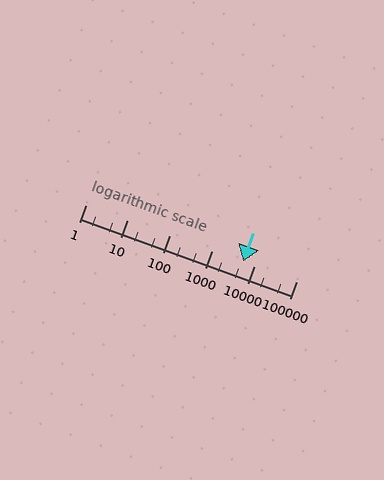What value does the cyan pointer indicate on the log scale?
The pointer indicates approximately 5600.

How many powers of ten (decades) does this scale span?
The scale spans 5 decades, from 1 to 100000.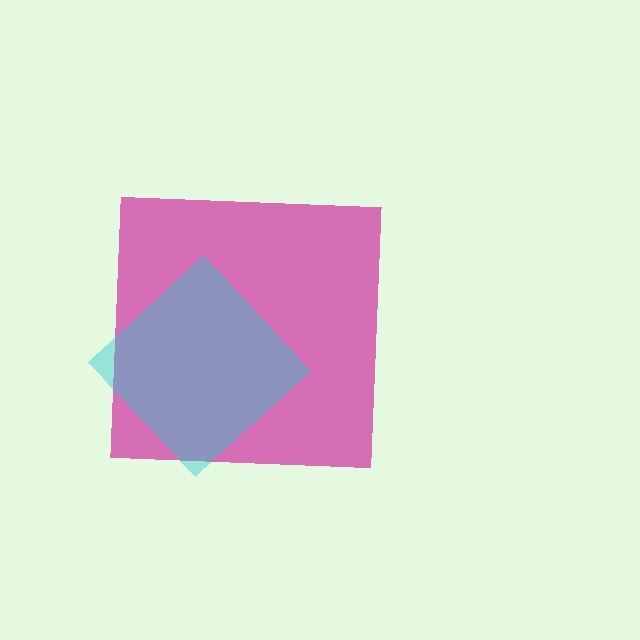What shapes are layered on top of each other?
The layered shapes are: a magenta square, a cyan diamond.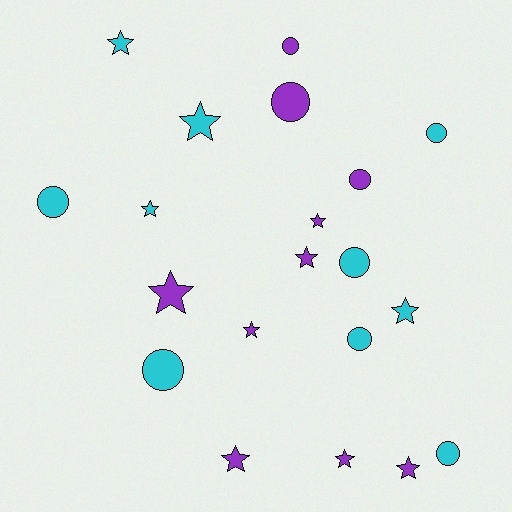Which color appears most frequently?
Purple, with 10 objects.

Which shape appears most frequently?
Star, with 11 objects.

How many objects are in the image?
There are 20 objects.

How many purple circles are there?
There are 3 purple circles.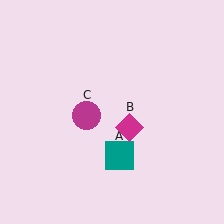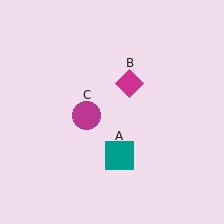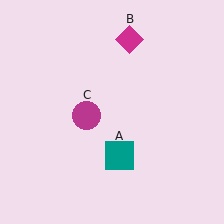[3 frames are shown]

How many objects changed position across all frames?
1 object changed position: magenta diamond (object B).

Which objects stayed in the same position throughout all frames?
Teal square (object A) and magenta circle (object C) remained stationary.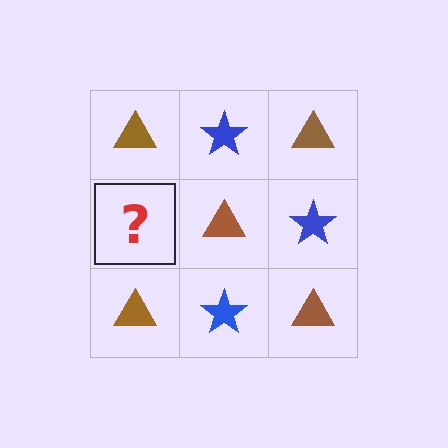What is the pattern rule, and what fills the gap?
The rule is that it alternates brown triangle and blue star in a checkerboard pattern. The gap should be filled with a blue star.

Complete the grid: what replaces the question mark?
The question mark should be replaced with a blue star.